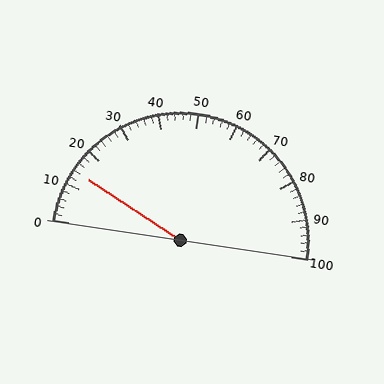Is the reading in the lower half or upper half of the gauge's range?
The reading is in the lower half of the range (0 to 100).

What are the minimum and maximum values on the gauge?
The gauge ranges from 0 to 100.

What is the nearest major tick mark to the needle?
The nearest major tick mark is 10.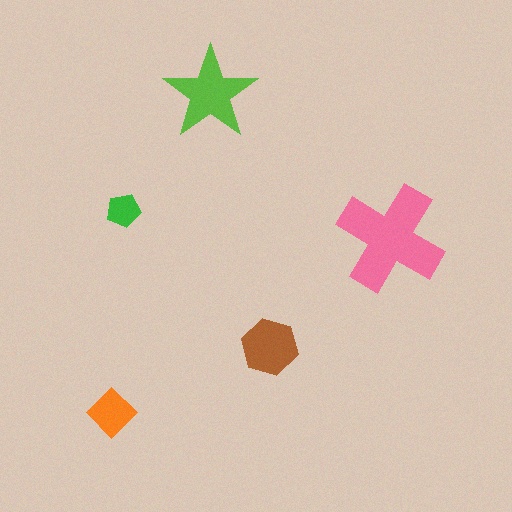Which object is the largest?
The pink cross.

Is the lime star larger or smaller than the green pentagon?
Larger.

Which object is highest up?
The lime star is topmost.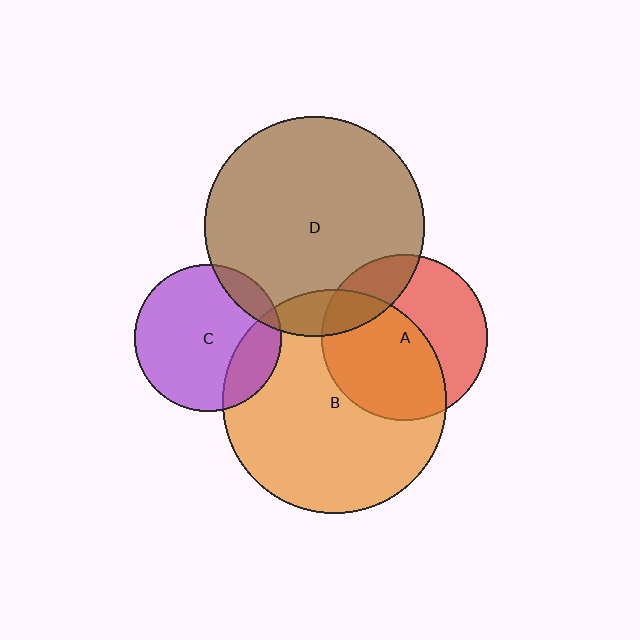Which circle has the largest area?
Circle B (orange).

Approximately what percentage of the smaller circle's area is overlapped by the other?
Approximately 10%.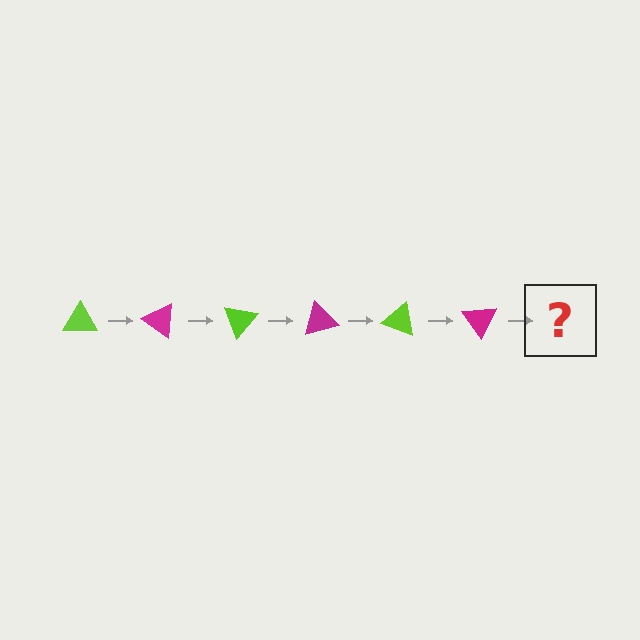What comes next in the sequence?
The next element should be a lime triangle, rotated 210 degrees from the start.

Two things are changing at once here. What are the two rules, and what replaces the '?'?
The two rules are that it rotates 35 degrees each step and the color cycles through lime and magenta. The '?' should be a lime triangle, rotated 210 degrees from the start.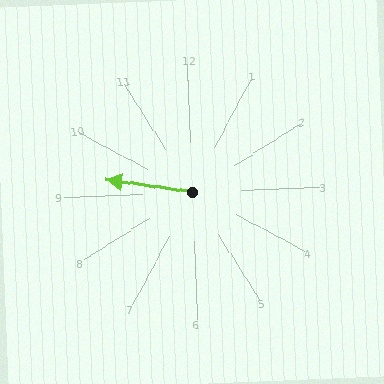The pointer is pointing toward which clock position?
Roughly 9 o'clock.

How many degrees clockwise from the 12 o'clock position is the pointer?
Approximately 280 degrees.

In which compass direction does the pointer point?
West.